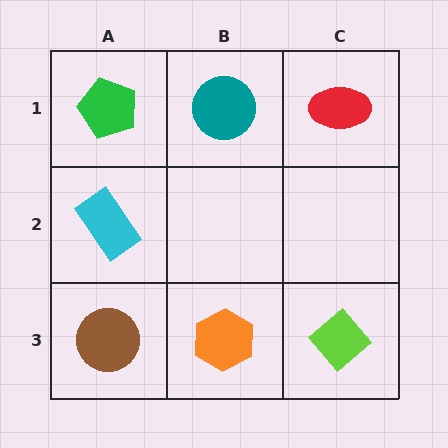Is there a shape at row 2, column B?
No, that cell is empty.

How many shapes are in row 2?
1 shape.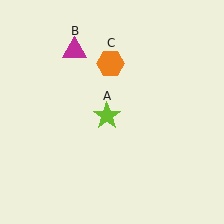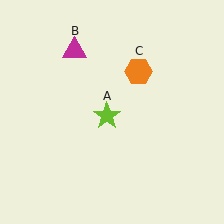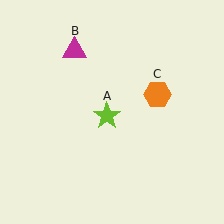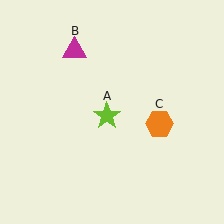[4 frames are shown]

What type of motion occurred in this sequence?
The orange hexagon (object C) rotated clockwise around the center of the scene.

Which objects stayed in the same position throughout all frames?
Lime star (object A) and magenta triangle (object B) remained stationary.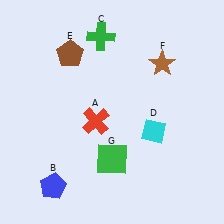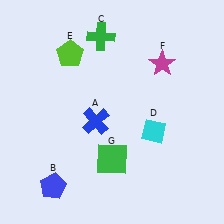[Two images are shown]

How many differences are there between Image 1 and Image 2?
There are 3 differences between the two images.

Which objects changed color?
A changed from red to blue. E changed from brown to lime. F changed from brown to magenta.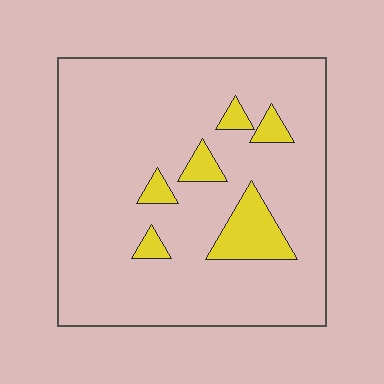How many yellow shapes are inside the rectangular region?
6.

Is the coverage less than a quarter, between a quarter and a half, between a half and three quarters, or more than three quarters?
Less than a quarter.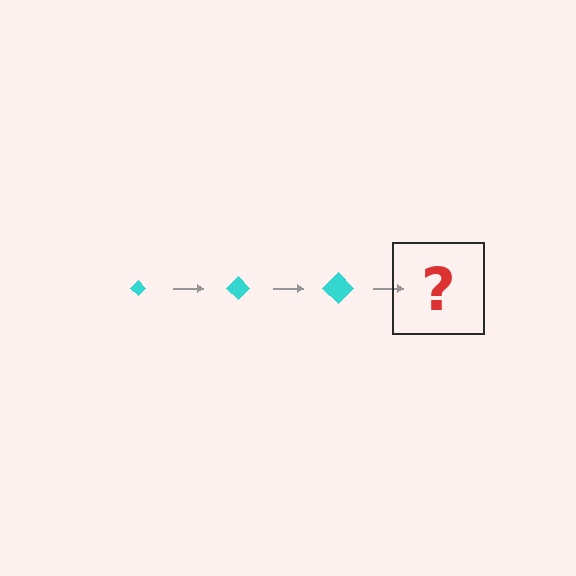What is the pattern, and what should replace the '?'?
The pattern is that the diamond gets progressively larger each step. The '?' should be a cyan diamond, larger than the previous one.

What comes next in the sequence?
The next element should be a cyan diamond, larger than the previous one.